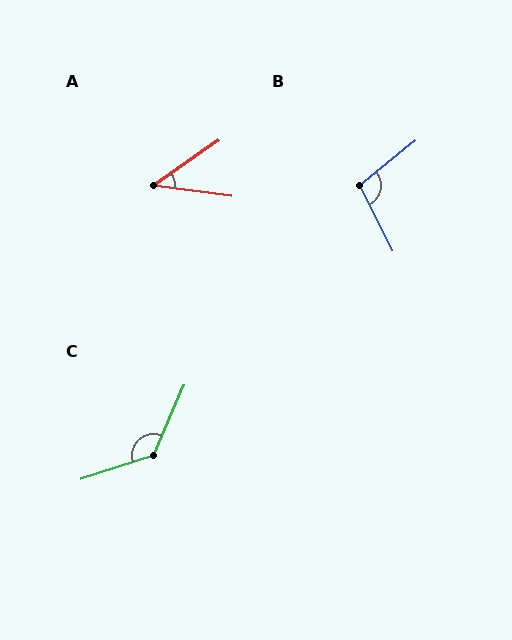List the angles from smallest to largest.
A (42°), B (102°), C (131°).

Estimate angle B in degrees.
Approximately 102 degrees.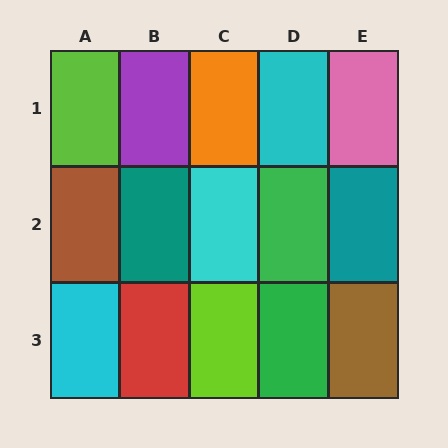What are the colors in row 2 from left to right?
Brown, teal, cyan, green, teal.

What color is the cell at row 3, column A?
Cyan.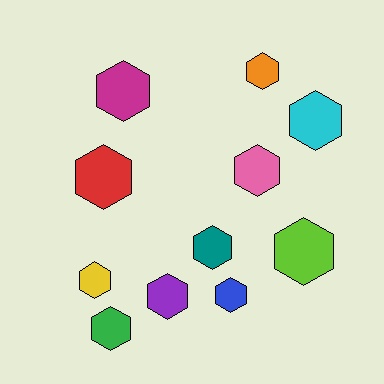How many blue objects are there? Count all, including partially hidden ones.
There is 1 blue object.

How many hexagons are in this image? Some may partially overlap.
There are 11 hexagons.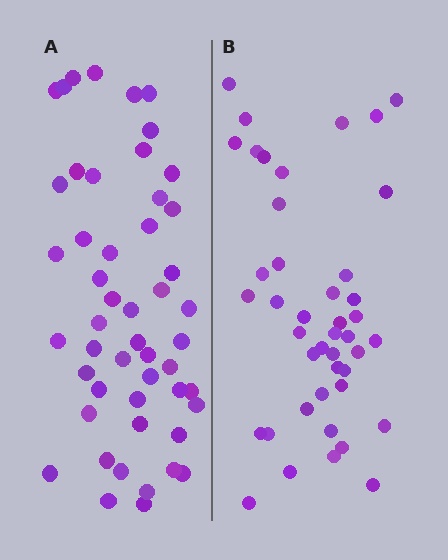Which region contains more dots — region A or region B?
Region A (the left region) has more dots.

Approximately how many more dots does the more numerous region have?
Region A has roughly 8 or so more dots than region B.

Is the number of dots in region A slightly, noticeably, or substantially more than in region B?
Region A has only slightly more — the two regions are fairly close. The ratio is roughly 1.2 to 1.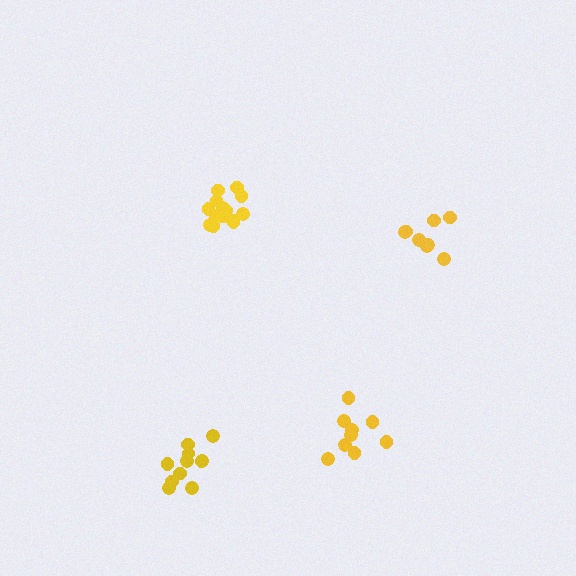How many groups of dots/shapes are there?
There are 4 groups.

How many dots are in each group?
Group 1: 14 dots, Group 2: 8 dots, Group 3: 11 dots, Group 4: 9 dots (42 total).